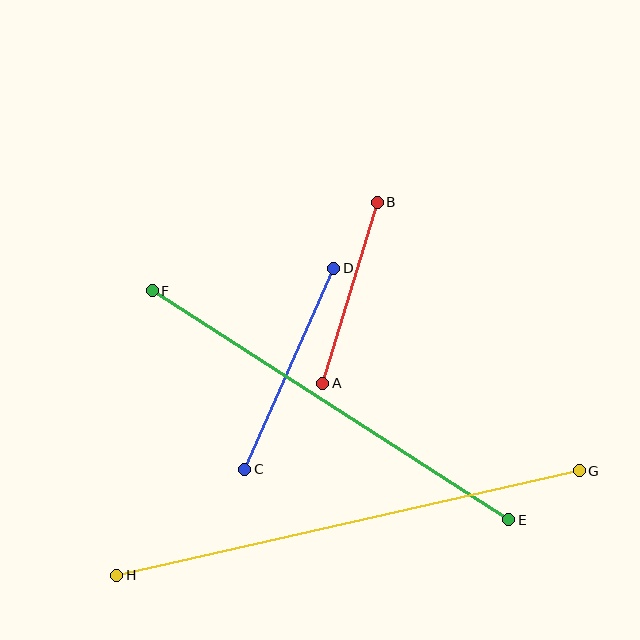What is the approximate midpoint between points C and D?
The midpoint is at approximately (289, 369) pixels.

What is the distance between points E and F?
The distance is approximately 423 pixels.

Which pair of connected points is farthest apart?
Points G and H are farthest apart.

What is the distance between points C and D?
The distance is approximately 220 pixels.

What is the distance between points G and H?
The distance is approximately 474 pixels.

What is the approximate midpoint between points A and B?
The midpoint is at approximately (350, 293) pixels.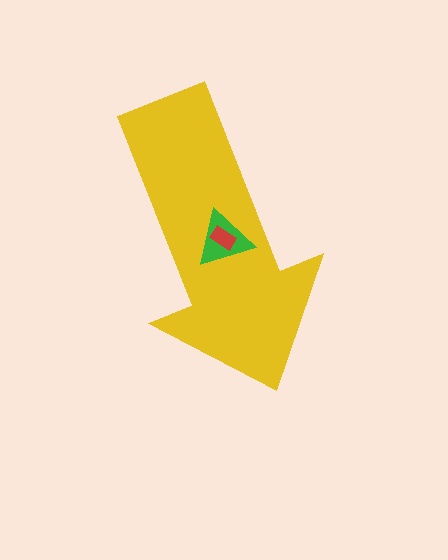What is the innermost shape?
The red rectangle.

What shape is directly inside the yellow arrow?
The green triangle.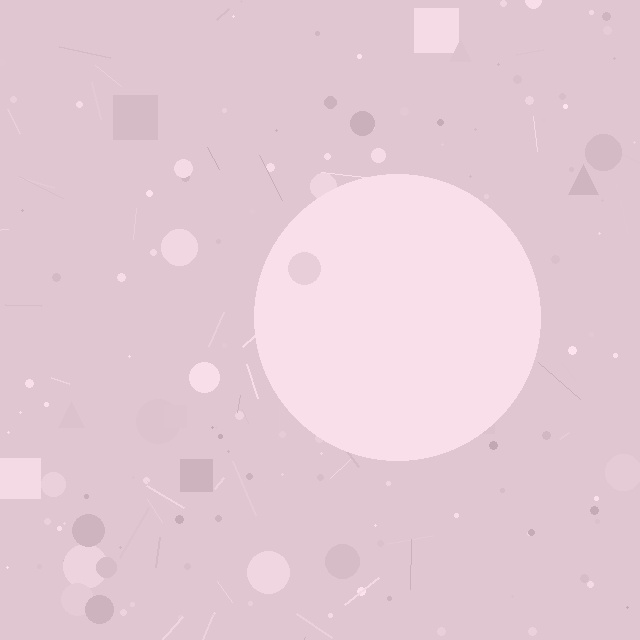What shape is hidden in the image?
A circle is hidden in the image.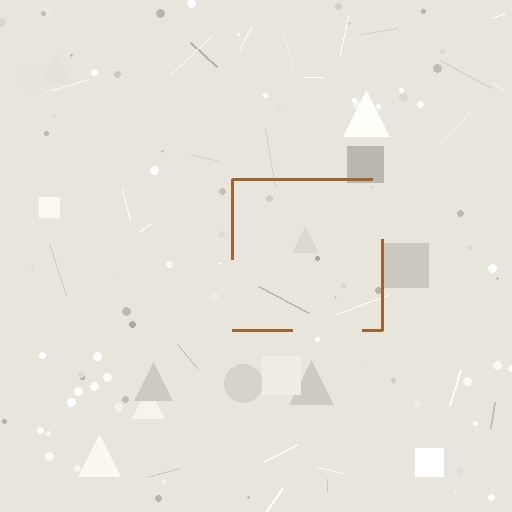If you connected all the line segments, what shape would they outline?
They would outline a square.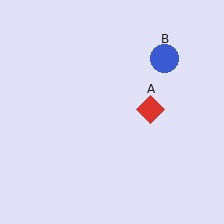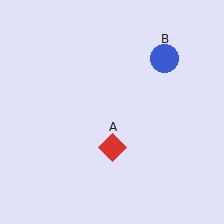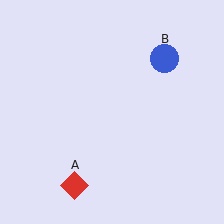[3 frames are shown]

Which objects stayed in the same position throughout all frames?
Blue circle (object B) remained stationary.